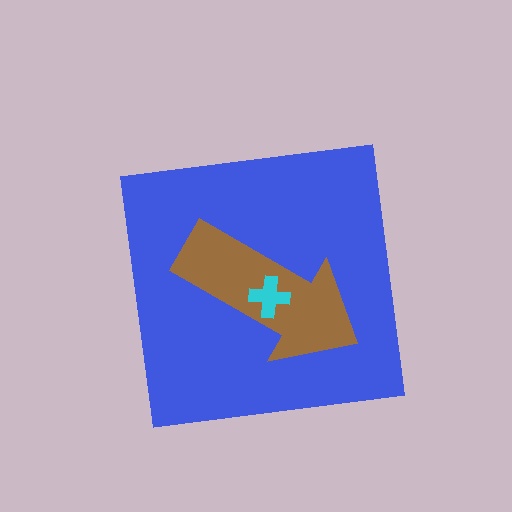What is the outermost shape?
The blue square.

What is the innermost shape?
The cyan cross.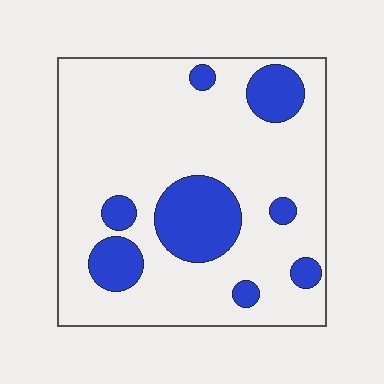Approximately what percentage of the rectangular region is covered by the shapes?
Approximately 20%.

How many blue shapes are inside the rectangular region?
8.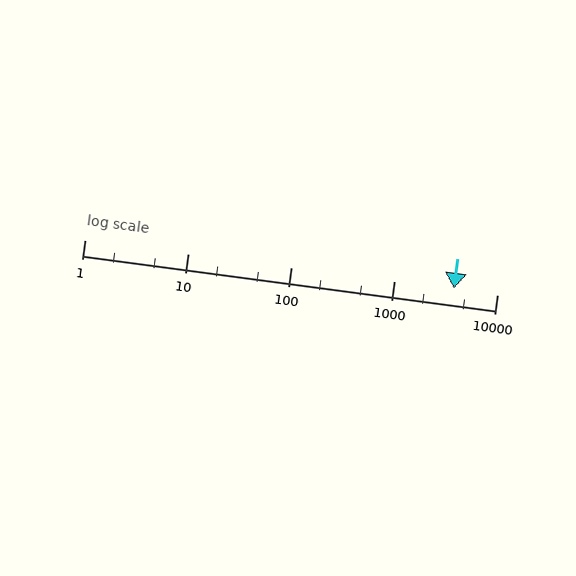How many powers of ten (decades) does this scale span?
The scale spans 4 decades, from 1 to 10000.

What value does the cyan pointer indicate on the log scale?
The pointer indicates approximately 3800.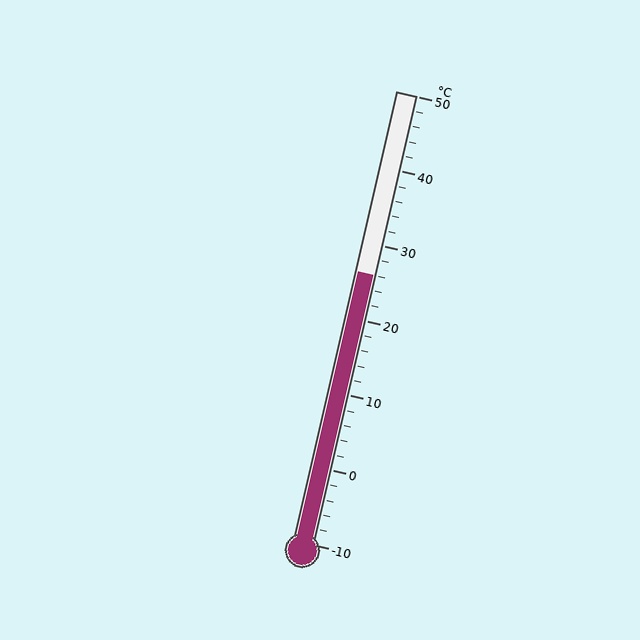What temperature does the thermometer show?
The thermometer shows approximately 26°C.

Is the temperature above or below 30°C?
The temperature is below 30°C.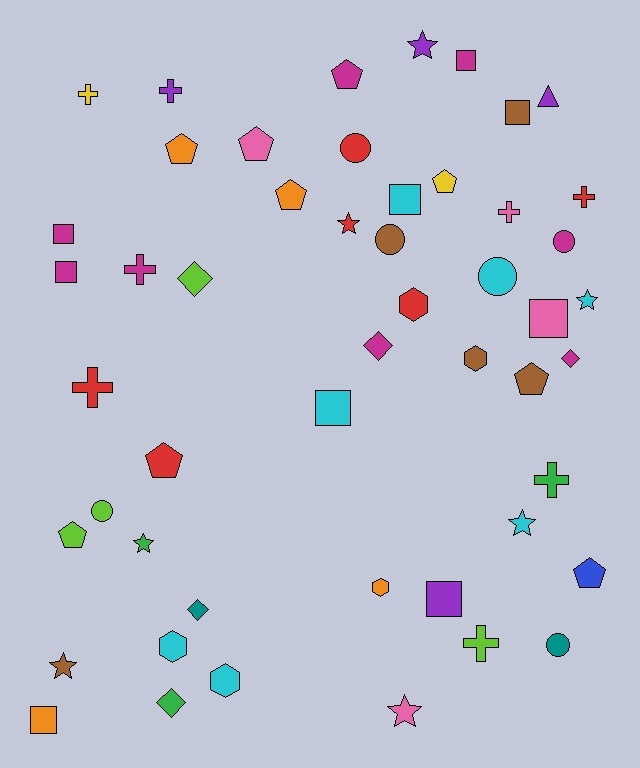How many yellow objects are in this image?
There are 2 yellow objects.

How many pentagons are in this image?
There are 9 pentagons.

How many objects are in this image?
There are 50 objects.